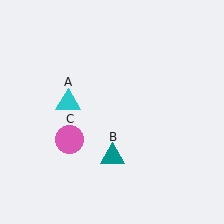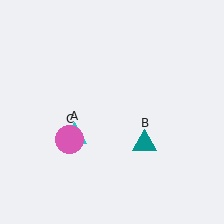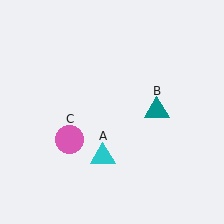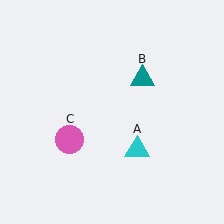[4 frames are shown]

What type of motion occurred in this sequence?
The cyan triangle (object A), teal triangle (object B) rotated counterclockwise around the center of the scene.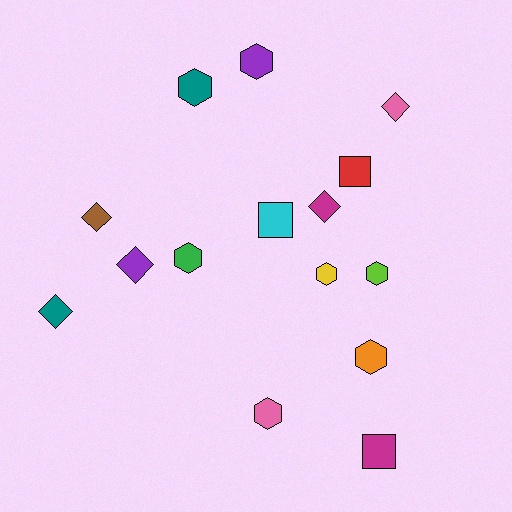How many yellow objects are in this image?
There is 1 yellow object.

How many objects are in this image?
There are 15 objects.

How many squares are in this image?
There are 3 squares.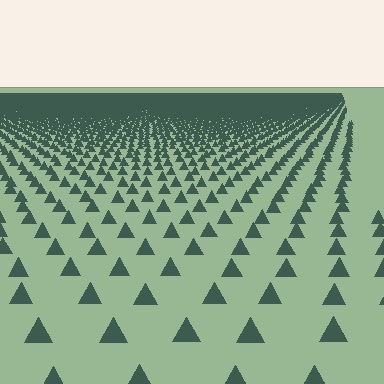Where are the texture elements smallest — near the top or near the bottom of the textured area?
Near the top.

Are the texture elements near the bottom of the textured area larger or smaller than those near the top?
Larger. Near the bottom, elements are closer to the viewer and appear at a bigger on-screen size.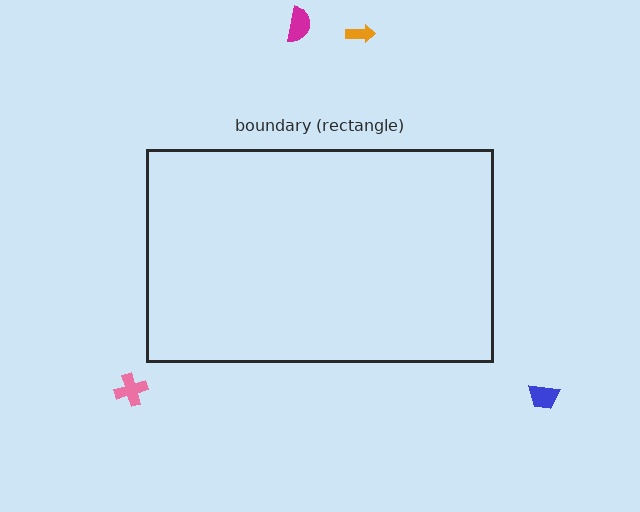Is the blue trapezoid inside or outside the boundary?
Outside.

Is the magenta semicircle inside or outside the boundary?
Outside.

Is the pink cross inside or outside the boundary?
Outside.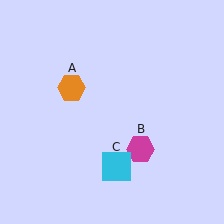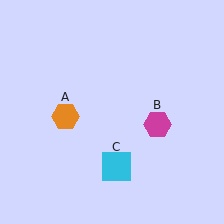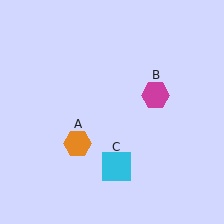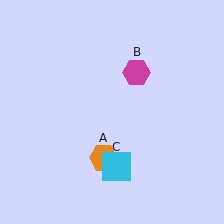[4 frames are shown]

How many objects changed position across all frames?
2 objects changed position: orange hexagon (object A), magenta hexagon (object B).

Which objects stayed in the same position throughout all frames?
Cyan square (object C) remained stationary.